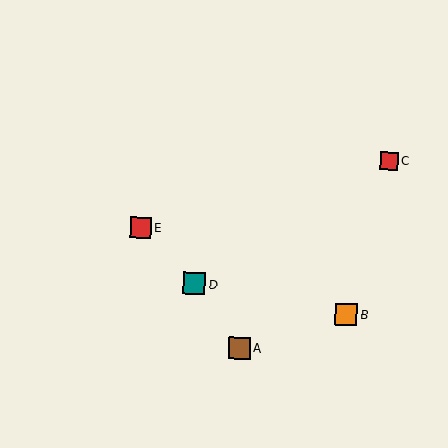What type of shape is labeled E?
Shape E is a red square.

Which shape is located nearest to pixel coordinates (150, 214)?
The red square (labeled E) at (141, 228) is nearest to that location.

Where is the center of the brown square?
The center of the brown square is at (239, 348).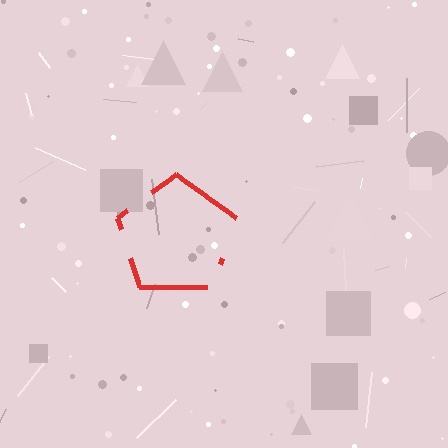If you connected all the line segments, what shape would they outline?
They would outline a pentagon.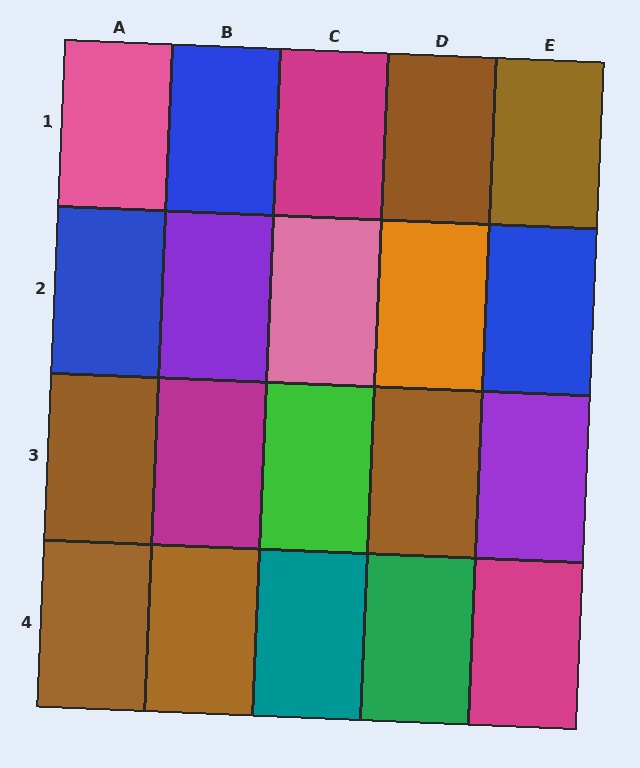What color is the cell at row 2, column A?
Blue.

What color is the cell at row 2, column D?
Orange.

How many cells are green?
2 cells are green.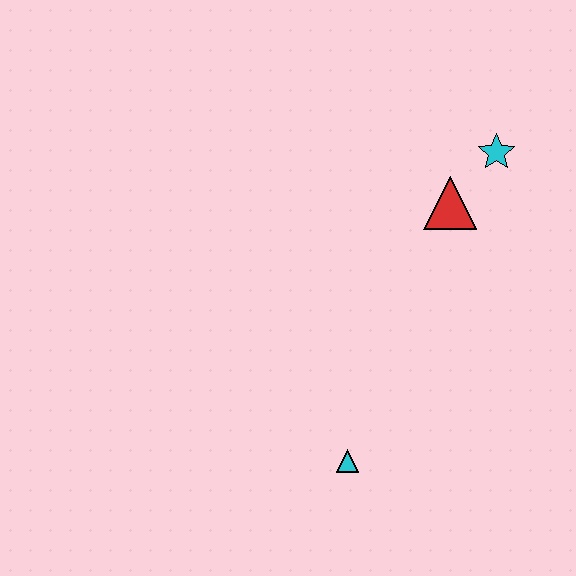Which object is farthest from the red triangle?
The cyan triangle is farthest from the red triangle.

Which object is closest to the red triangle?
The cyan star is closest to the red triangle.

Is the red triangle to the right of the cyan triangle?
Yes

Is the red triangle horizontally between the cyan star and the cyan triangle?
Yes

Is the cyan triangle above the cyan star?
No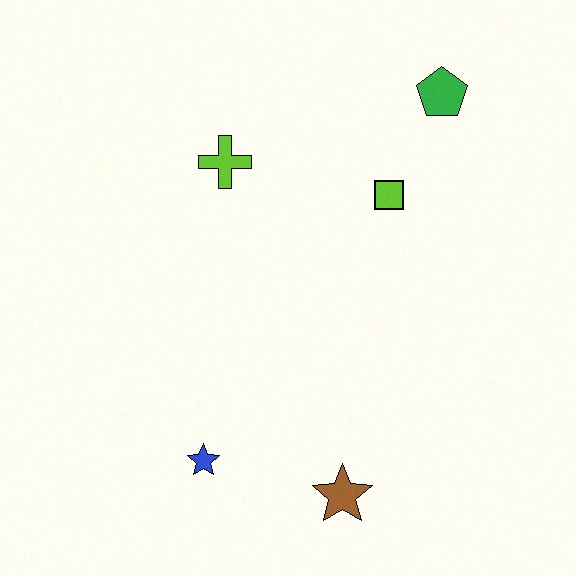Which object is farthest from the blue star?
The green pentagon is farthest from the blue star.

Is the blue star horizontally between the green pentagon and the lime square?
No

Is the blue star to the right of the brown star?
No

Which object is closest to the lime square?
The green pentagon is closest to the lime square.